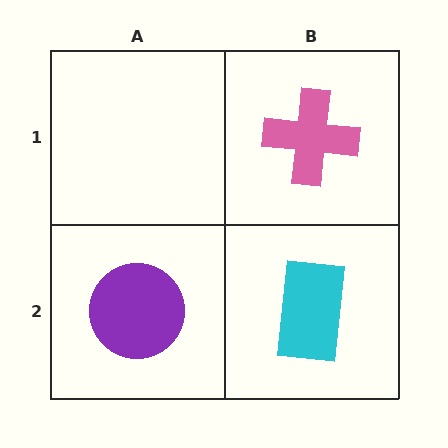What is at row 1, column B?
A pink cross.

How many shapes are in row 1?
1 shape.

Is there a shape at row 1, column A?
No, that cell is empty.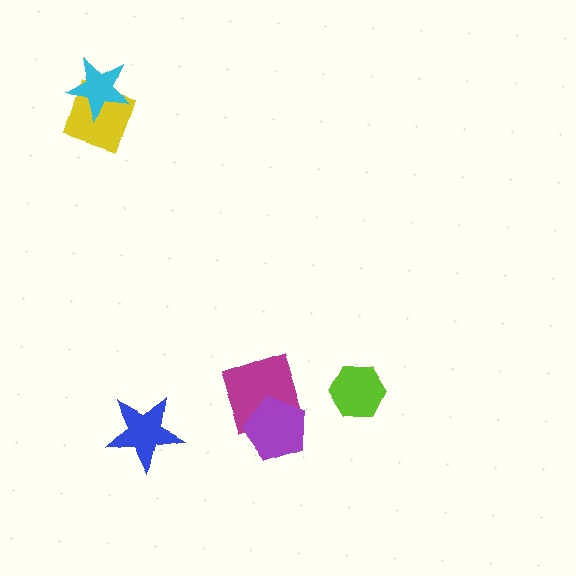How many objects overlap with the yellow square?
1 object overlaps with the yellow square.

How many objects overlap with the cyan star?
1 object overlaps with the cyan star.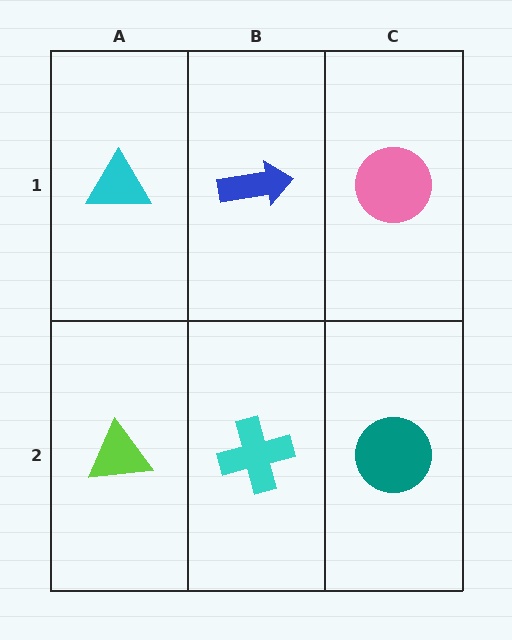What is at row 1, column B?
A blue arrow.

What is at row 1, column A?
A cyan triangle.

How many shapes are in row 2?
3 shapes.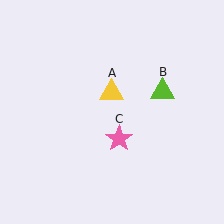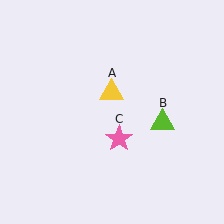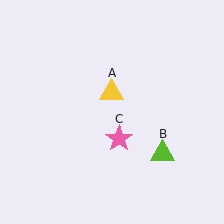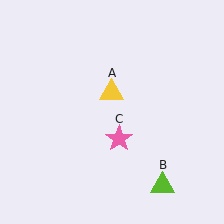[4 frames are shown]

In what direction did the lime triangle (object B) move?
The lime triangle (object B) moved down.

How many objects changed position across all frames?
1 object changed position: lime triangle (object B).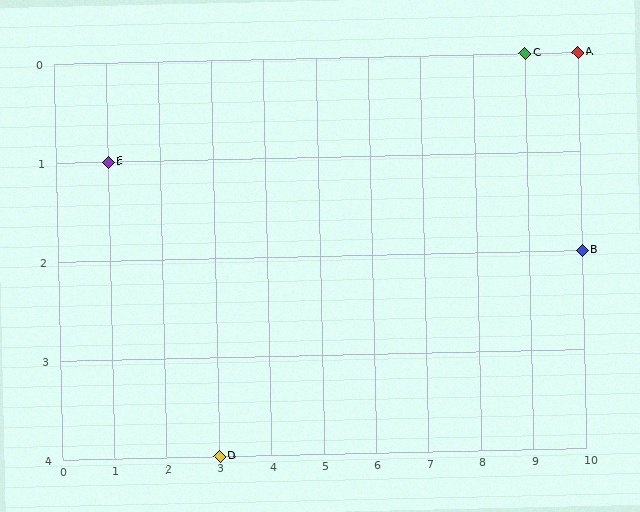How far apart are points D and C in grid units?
Points D and C are 6 columns and 4 rows apart (about 7.2 grid units diagonally).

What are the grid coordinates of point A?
Point A is at grid coordinates (10, 0).